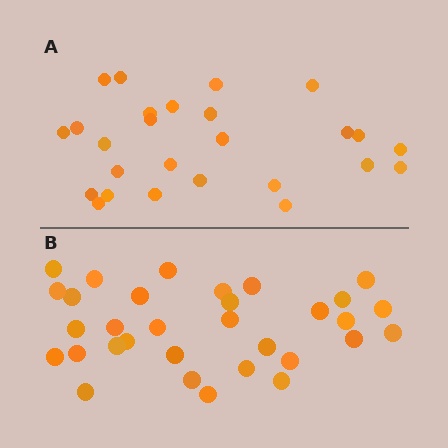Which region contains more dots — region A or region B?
Region B (the bottom region) has more dots.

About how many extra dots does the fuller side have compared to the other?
Region B has about 6 more dots than region A.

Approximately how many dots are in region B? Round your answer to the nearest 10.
About 30 dots. (The exact count is 32, which rounds to 30.)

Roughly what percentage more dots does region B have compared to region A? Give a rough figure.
About 25% more.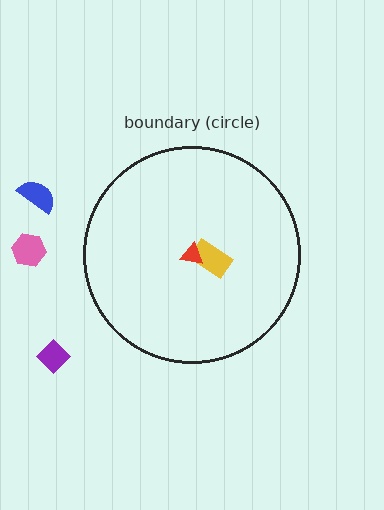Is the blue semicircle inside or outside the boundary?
Outside.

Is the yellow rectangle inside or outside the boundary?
Inside.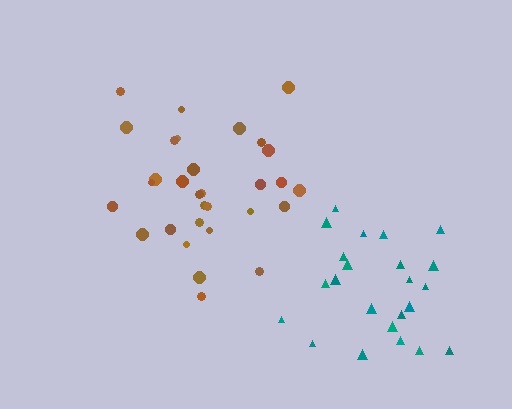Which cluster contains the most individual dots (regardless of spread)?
Brown (31).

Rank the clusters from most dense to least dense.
brown, teal.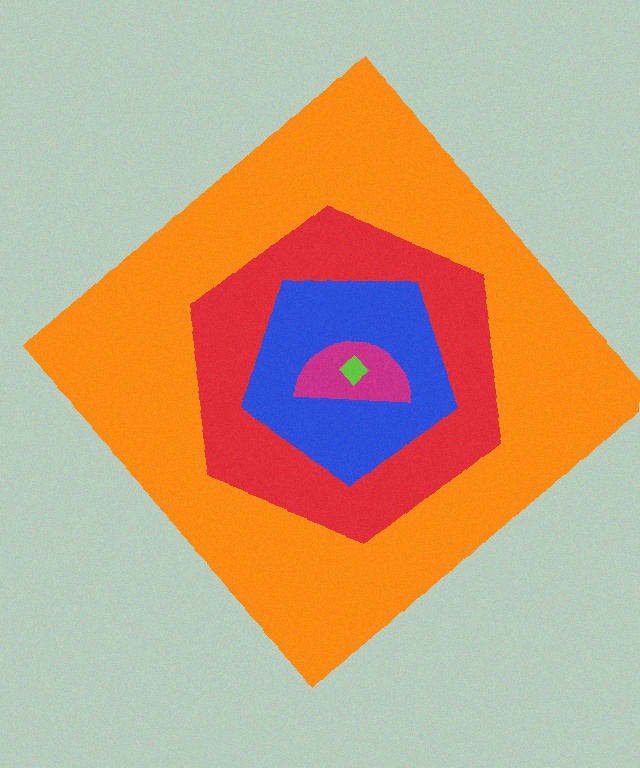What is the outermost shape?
The orange diamond.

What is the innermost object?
The lime diamond.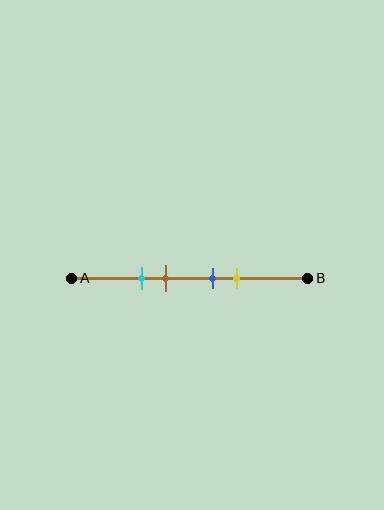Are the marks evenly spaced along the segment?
No, the marks are not evenly spaced.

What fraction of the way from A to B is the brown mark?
The brown mark is approximately 40% (0.4) of the way from A to B.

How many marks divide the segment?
There are 4 marks dividing the segment.